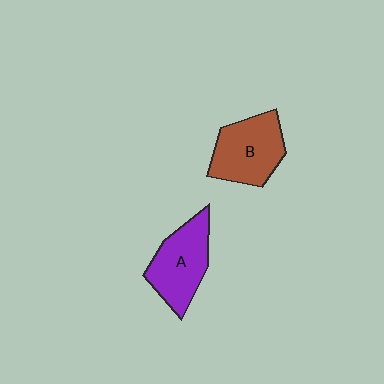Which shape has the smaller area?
Shape A (purple).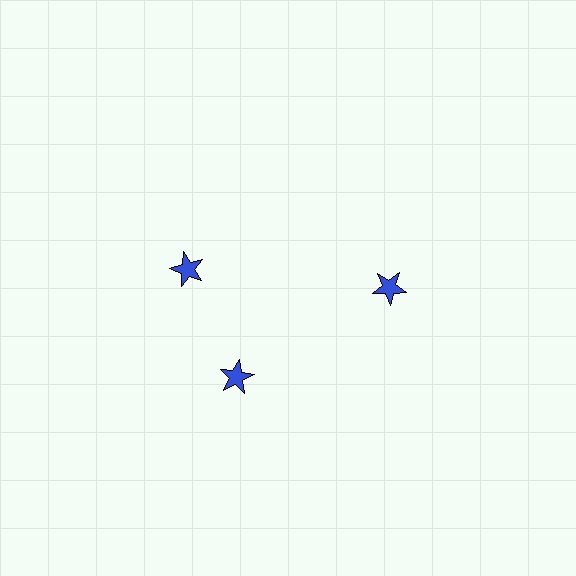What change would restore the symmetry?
The symmetry would be restored by rotating it back into even spacing with its neighbors so that all 3 stars sit at equal angles and equal distance from the center.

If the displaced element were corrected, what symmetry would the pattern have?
It would have 3-fold rotational symmetry — the pattern would map onto itself every 120 degrees.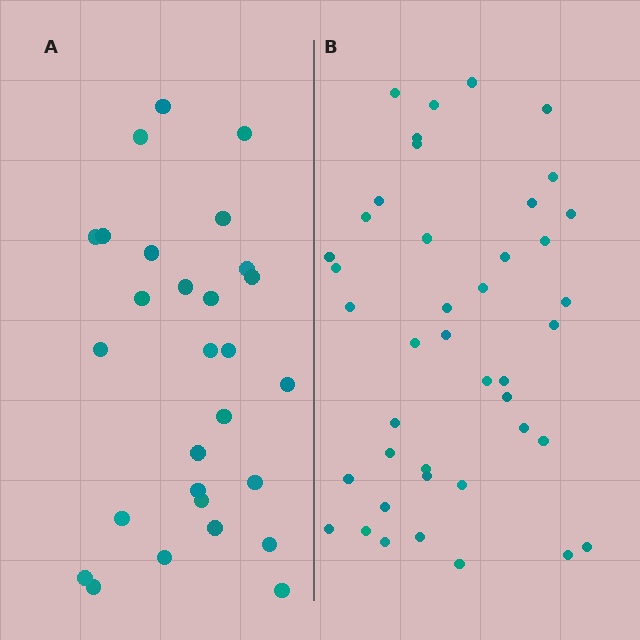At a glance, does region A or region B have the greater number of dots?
Region B (the right region) has more dots.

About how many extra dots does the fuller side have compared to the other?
Region B has approximately 15 more dots than region A.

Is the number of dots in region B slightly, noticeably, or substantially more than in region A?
Region B has substantially more. The ratio is roughly 1.5 to 1.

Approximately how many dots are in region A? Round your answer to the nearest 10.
About 30 dots. (The exact count is 28, which rounds to 30.)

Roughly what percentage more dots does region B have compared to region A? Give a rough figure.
About 50% more.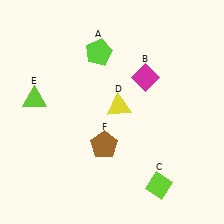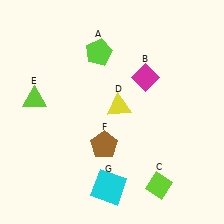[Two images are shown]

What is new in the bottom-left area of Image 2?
A cyan square (G) was added in the bottom-left area of Image 2.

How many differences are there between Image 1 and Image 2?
There is 1 difference between the two images.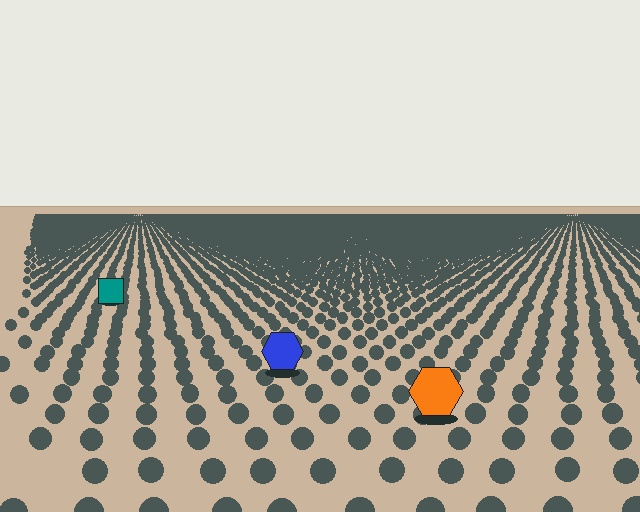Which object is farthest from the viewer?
The teal square is farthest from the viewer. It appears smaller and the ground texture around it is denser.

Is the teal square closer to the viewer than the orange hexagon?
No. The orange hexagon is closer — you can tell from the texture gradient: the ground texture is coarser near it.